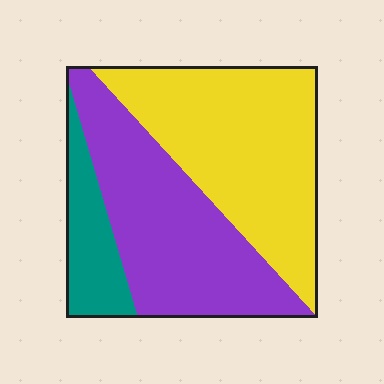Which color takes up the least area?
Teal, at roughly 15%.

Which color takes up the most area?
Yellow, at roughly 45%.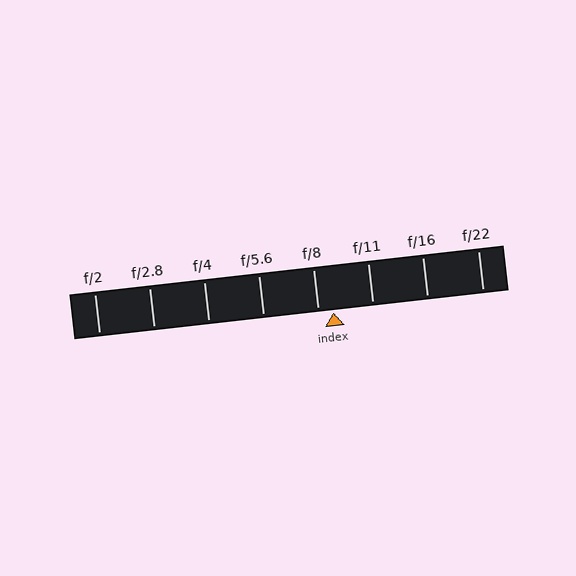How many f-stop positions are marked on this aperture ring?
There are 8 f-stop positions marked.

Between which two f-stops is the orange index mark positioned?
The index mark is between f/8 and f/11.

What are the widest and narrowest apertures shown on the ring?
The widest aperture shown is f/2 and the narrowest is f/22.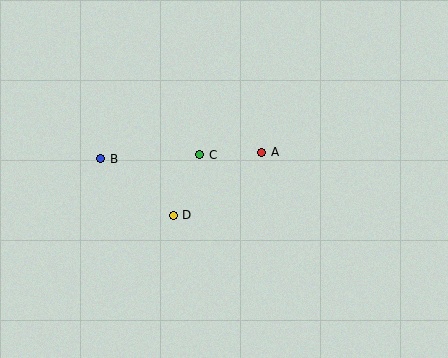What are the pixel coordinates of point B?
Point B is at (101, 159).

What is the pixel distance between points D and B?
The distance between D and B is 92 pixels.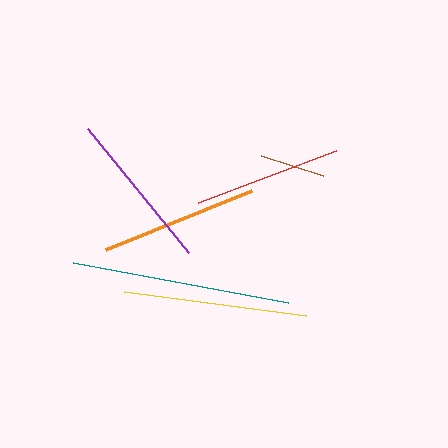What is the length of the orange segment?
The orange segment is approximately 157 pixels long.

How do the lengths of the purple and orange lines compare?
The purple and orange lines are approximately the same length.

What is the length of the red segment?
The red segment is approximately 147 pixels long.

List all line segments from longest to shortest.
From longest to shortest: teal, yellow, purple, orange, red, brown.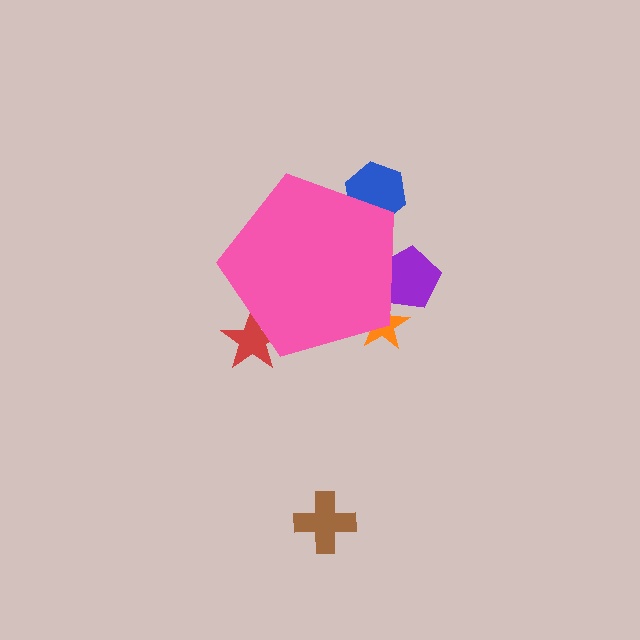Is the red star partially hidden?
Yes, the red star is partially hidden behind the pink pentagon.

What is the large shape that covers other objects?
A pink pentagon.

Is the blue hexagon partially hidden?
Yes, the blue hexagon is partially hidden behind the pink pentagon.